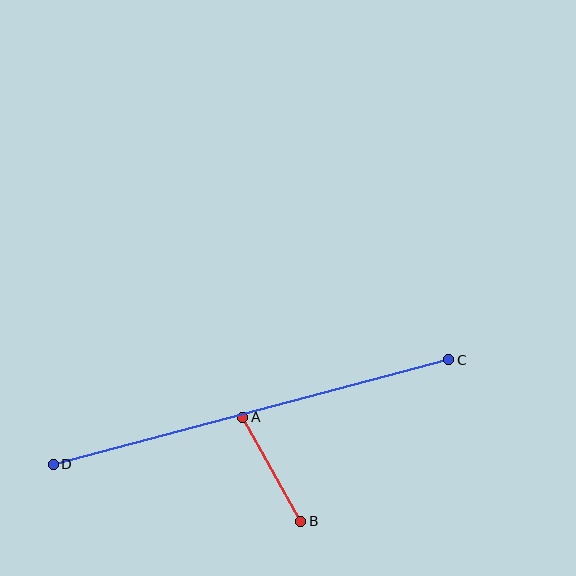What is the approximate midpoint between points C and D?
The midpoint is at approximately (251, 412) pixels.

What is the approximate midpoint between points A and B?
The midpoint is at approximately (272, 469) pixels.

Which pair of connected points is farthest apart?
Points C and D are farthest apart.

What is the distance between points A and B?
The distance is approximately 119 pixels.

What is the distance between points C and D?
The distance is approximately 409 pixels.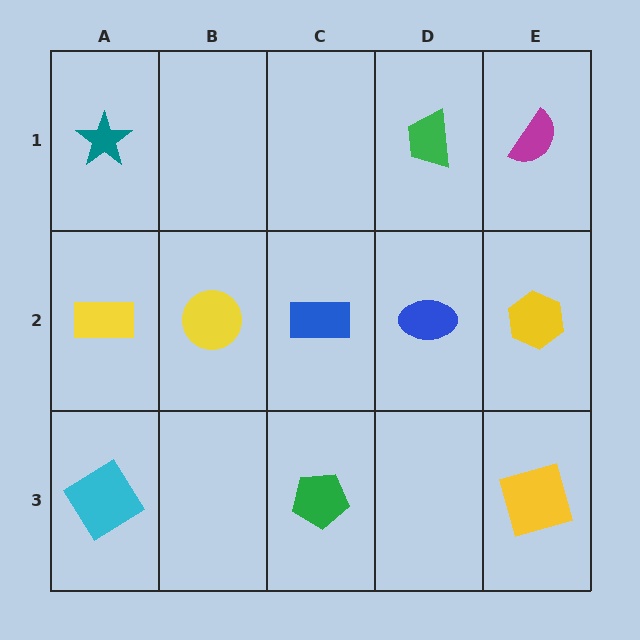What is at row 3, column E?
A yellow square.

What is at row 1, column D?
A green trapezoid.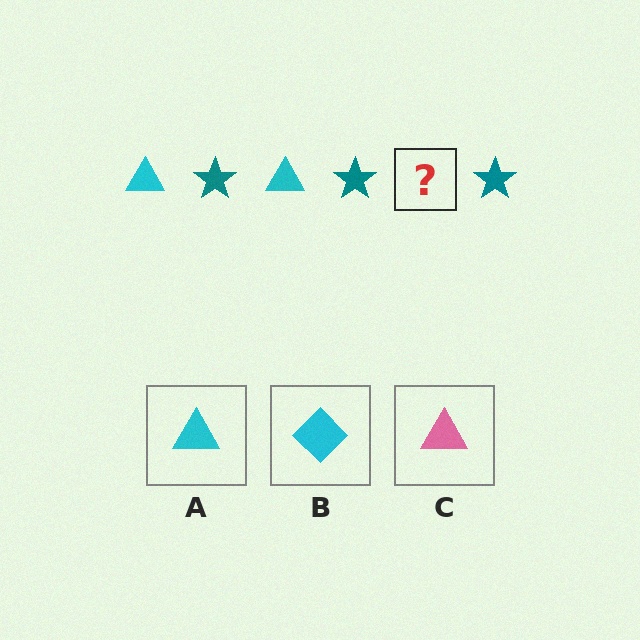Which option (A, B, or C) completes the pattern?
A.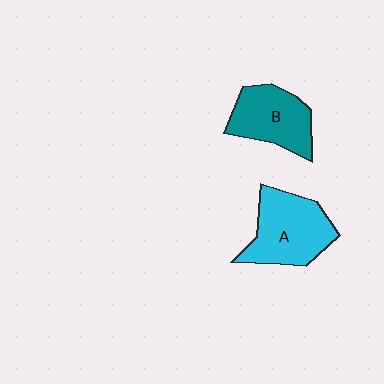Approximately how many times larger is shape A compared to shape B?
Approximately 1.2 times.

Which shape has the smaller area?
Shape B (teal).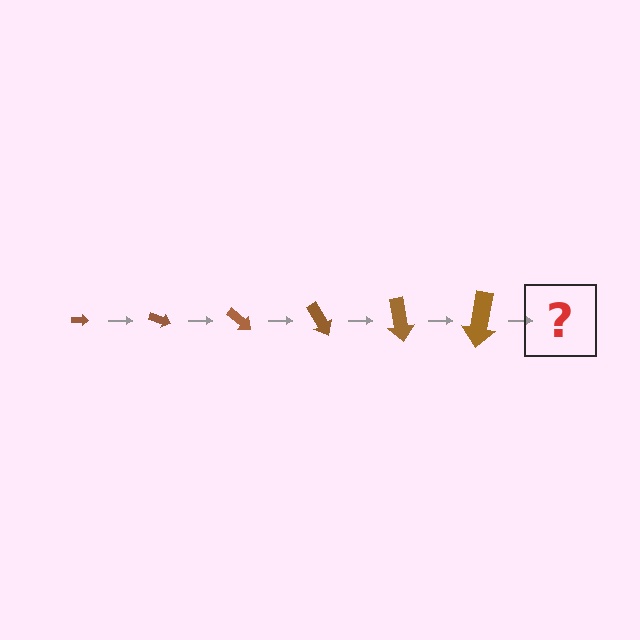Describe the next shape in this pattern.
It should be an arrow, larger than the previous one and rotated 120 degrees from the start.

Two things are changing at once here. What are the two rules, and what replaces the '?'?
The two rules are that the arrow grows larger each step and it rotates 20 degrees each step. The '?' should be an arrow, larger than the previous one and rotated 120 degrees from the start.